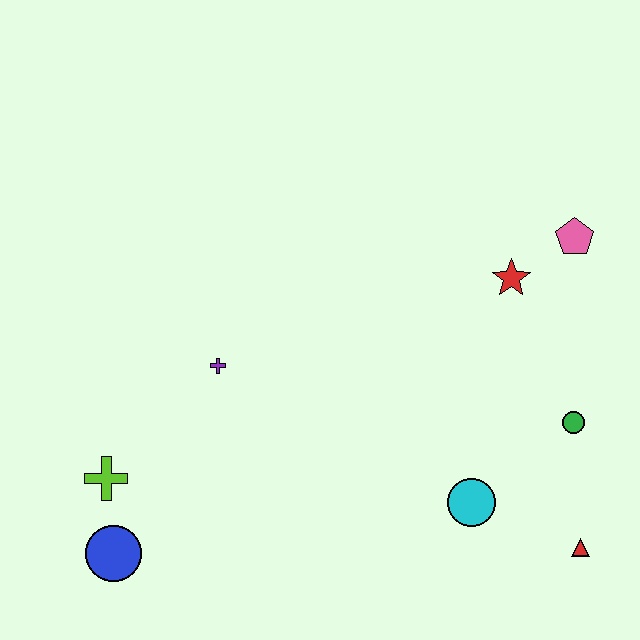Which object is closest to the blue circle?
The lime cross is closest to the blue circle.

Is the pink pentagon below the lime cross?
No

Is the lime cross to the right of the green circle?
No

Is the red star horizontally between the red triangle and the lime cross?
Yes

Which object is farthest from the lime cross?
The pink pentagon is farthest from the lime cross.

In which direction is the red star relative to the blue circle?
The red star is to the right of the blue circle.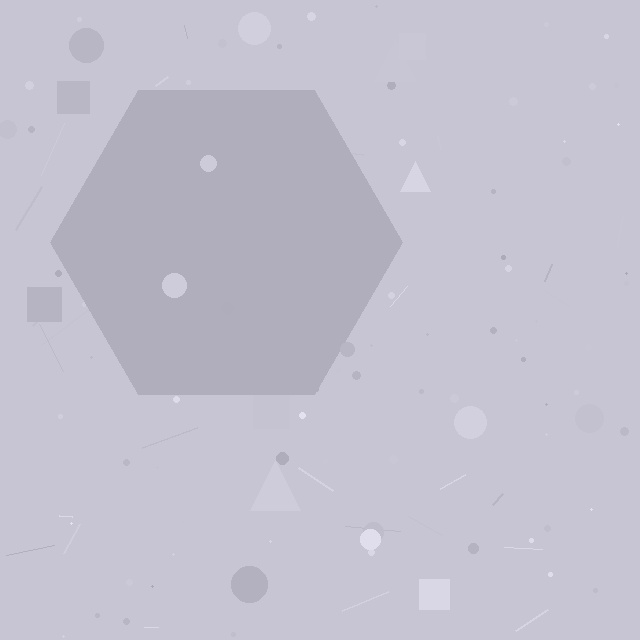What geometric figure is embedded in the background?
A hexagon is embedded in the background.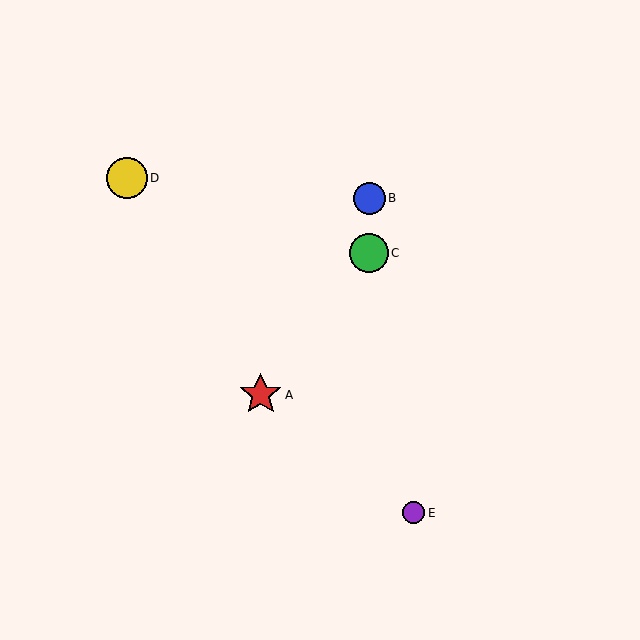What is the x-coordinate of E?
Object E is at x≈414.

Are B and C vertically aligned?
Yes, both are at x≈369.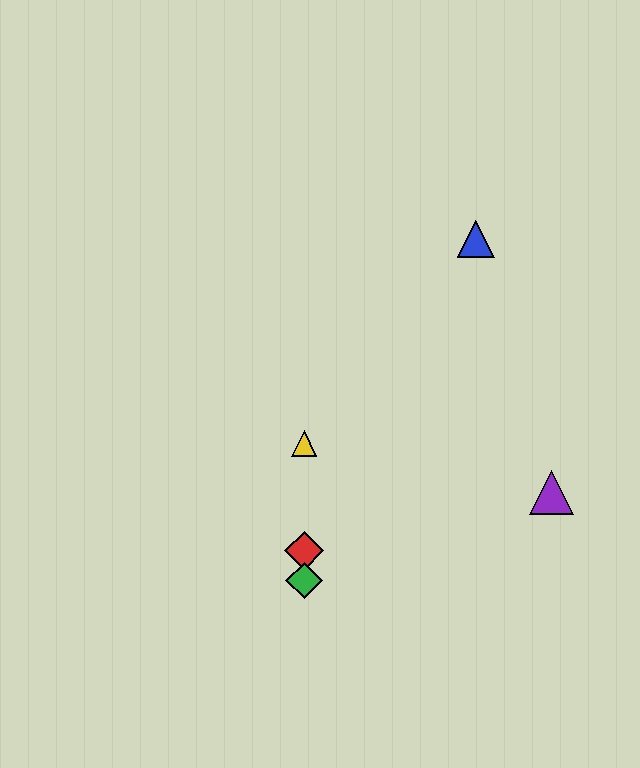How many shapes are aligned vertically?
3 shapes (the red diamond, the green diamond, the yellow triangle) are aligned vertically.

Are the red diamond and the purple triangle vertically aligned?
No, the red diamond is at x≈304 and the purple triangle is at x≈551.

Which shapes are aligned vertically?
The red diamond, the green diamond, the yellow triangle are aligned vertically.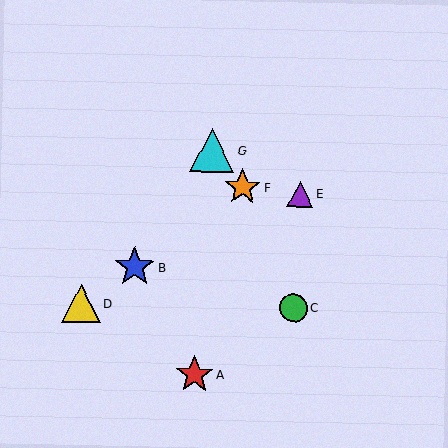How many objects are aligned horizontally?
2 objects (C, D) are aligned horizontally.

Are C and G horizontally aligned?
No, C is at y≈308 and G is at y≈150.